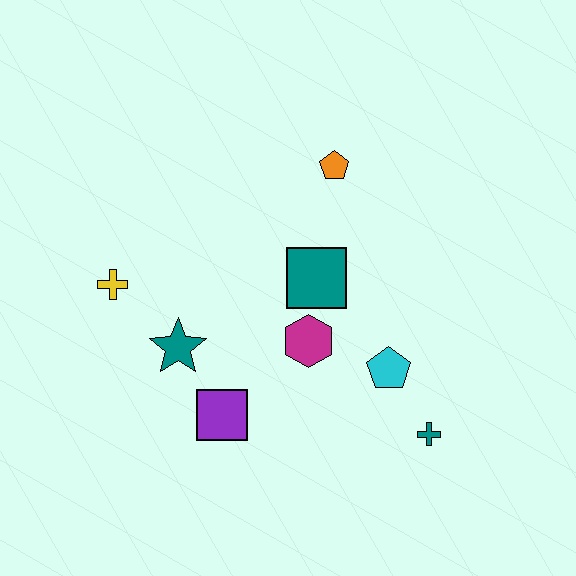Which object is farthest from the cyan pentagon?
The yellow cross is farthest from the cyan pentagon.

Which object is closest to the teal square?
The magenta hexagon is closest to the teal square.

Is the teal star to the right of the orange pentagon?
No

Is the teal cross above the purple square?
No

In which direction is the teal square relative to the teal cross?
The teal square is above the teal cross.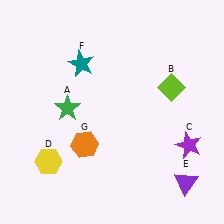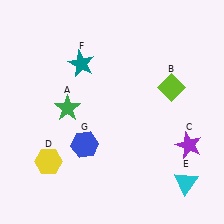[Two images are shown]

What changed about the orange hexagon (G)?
In Image 1, G is orange. In Image 2, it changed to blue.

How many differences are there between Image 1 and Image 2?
There are 2 differences between the two images.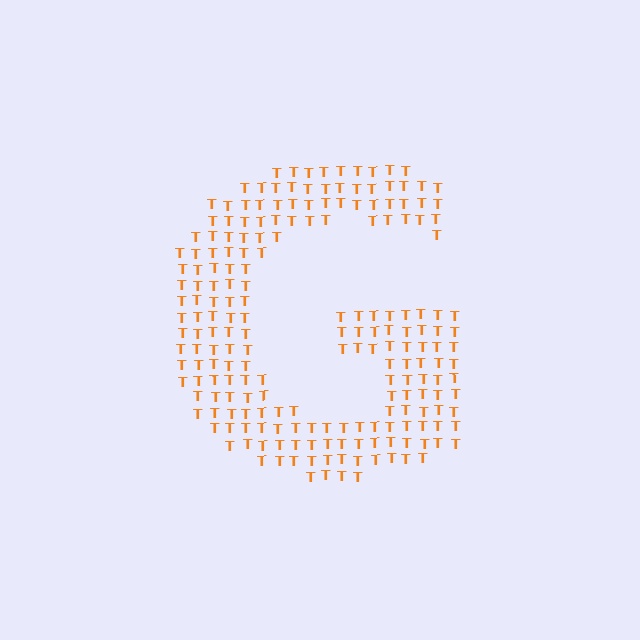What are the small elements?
The small elements are letter T's.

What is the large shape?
The large shape is the letter G.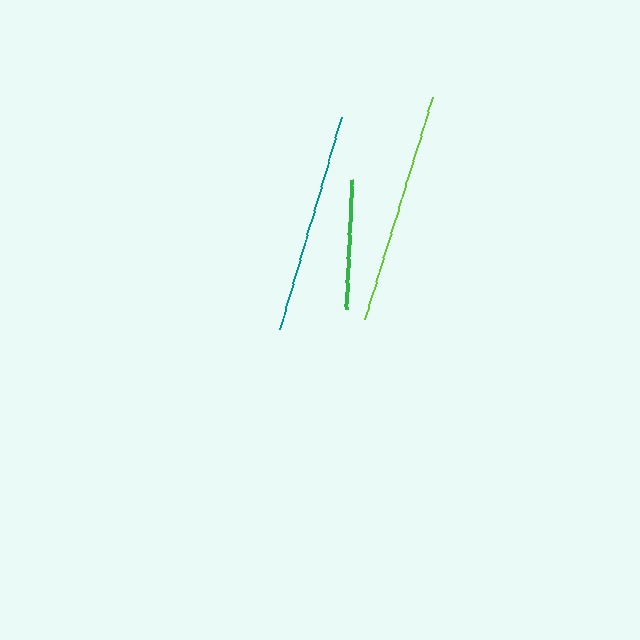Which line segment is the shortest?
The green line is the shortest at approximately 129 pixels.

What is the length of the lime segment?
The lime segment is approximately 232 pixels long.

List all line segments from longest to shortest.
From longest to shortest: lime, teal, green.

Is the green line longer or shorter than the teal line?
The teal line is longer than the green line.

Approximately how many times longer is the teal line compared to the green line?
The teal line is approximately 1.7 times the length of the green line.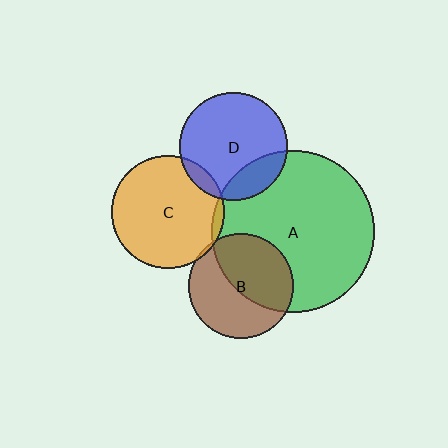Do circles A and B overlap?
Yes.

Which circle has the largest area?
Circle A (green).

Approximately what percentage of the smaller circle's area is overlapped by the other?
Approximately 50%.